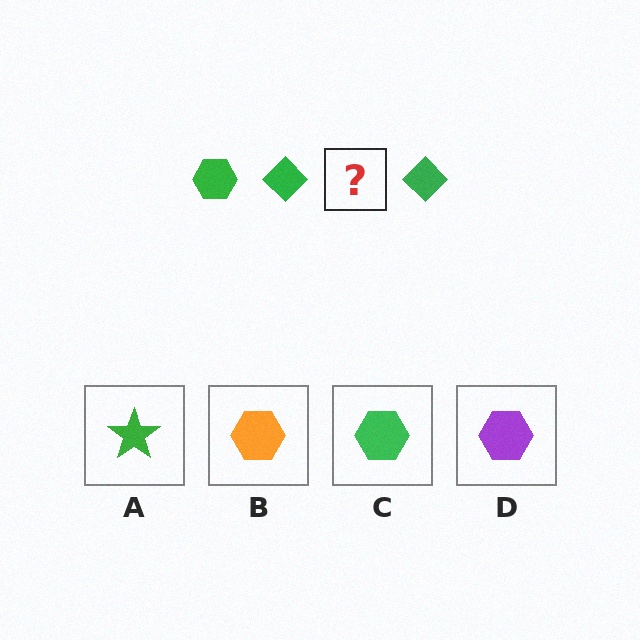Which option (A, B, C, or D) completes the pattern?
C.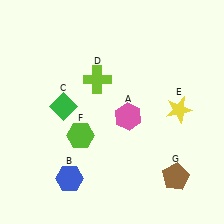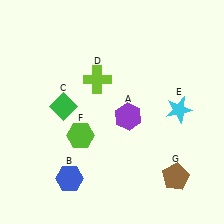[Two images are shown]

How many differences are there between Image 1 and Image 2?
There are 2 differences between the two images.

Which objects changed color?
A changed from pink to purple. E changed from yellow to cyan.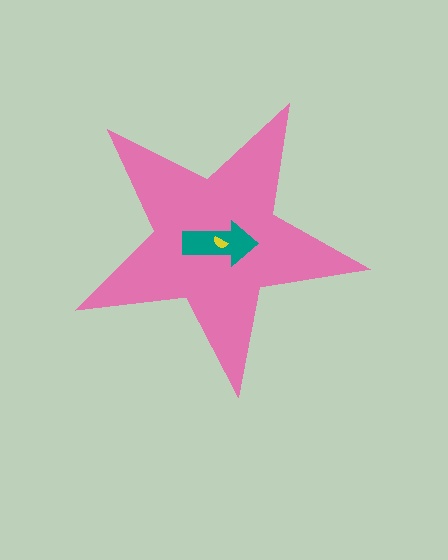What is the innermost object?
The yellow semicircle.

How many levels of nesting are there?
3.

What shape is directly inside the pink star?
The teal arrow.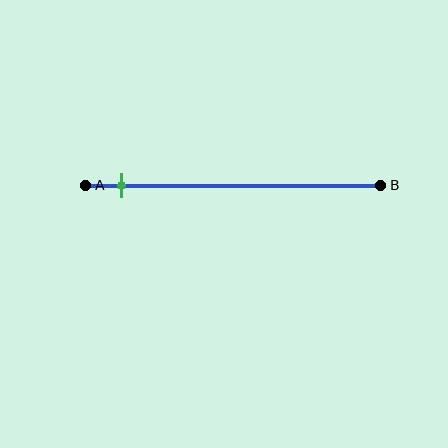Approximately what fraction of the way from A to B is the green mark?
The green mark is approximately 10% of the way from A to B.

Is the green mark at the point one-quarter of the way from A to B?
No, the mark is at about 10% from A, not at the 25% one-quarter point.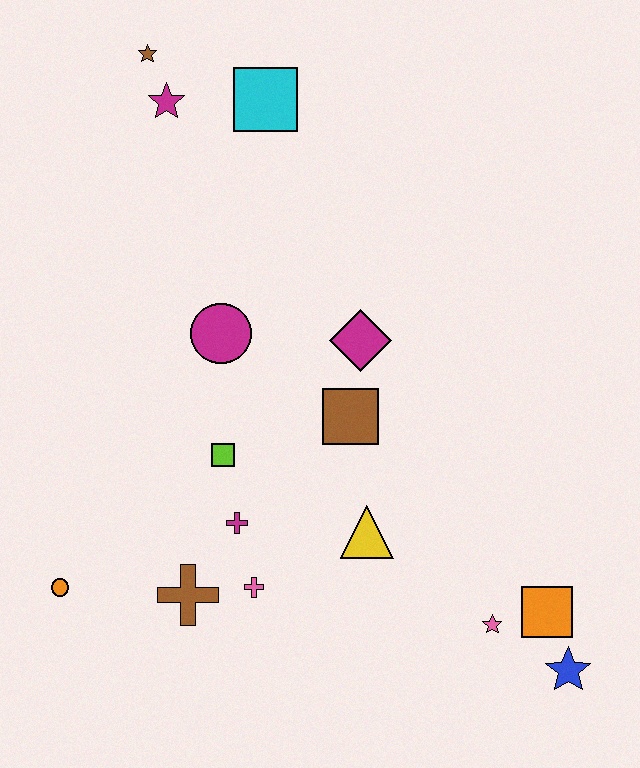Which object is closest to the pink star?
The orange square is closest to the pink star.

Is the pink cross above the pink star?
Yes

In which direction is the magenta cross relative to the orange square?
The magenta cross is to the left of the orange square.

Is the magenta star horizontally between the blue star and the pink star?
No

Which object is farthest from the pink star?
The brown star is farthest from the pink star.